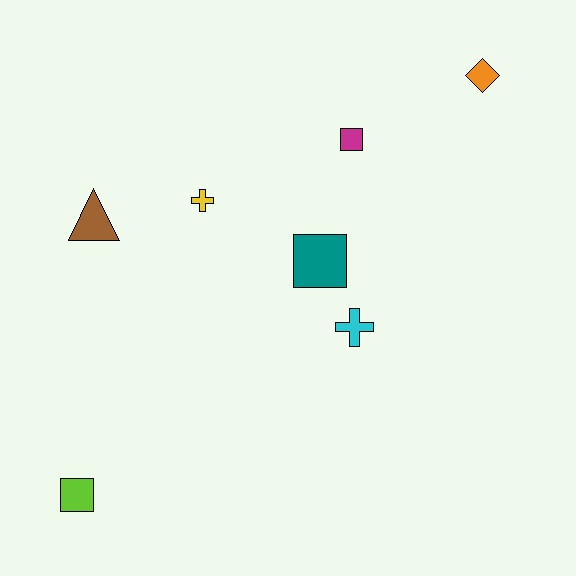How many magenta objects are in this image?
There is 1 magenta object.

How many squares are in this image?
There are 3 squares.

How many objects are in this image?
There are 7 objects.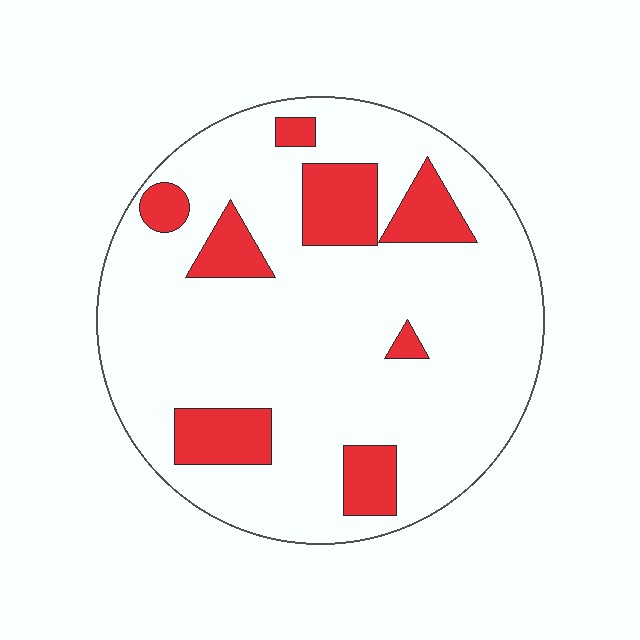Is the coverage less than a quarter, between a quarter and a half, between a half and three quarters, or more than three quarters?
Less than a quarter.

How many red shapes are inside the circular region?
8.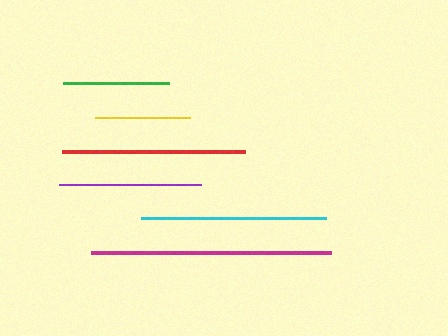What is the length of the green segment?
The green segment is approximately 105 pixels long.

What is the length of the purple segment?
The purple segment is approximately 142 pixels long.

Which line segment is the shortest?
The yellow line is the shortest at approximately 95 pixels.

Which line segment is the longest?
The magenta line is the longest at approximately 240 pixels.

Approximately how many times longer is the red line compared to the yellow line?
The red line is approximately 1.9 times the length of the yellow line.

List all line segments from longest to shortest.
From longest to shortest: magenta, cyan, red, purple, green, yellow.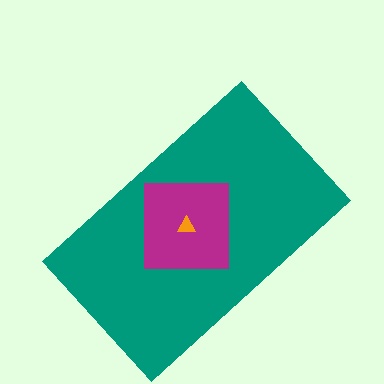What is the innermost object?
The orange triangle.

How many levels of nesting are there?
3.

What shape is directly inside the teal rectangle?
The magenta square.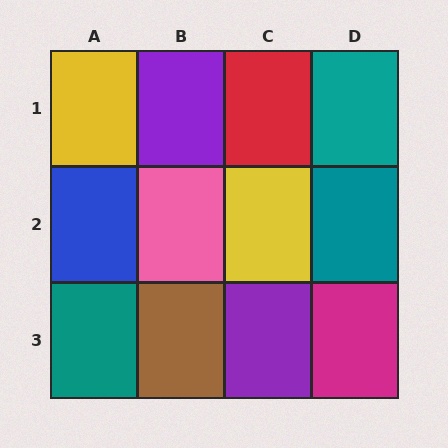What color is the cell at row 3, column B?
Brown.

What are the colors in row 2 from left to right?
Blue, pink, yellow, teal.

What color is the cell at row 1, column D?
Teal.